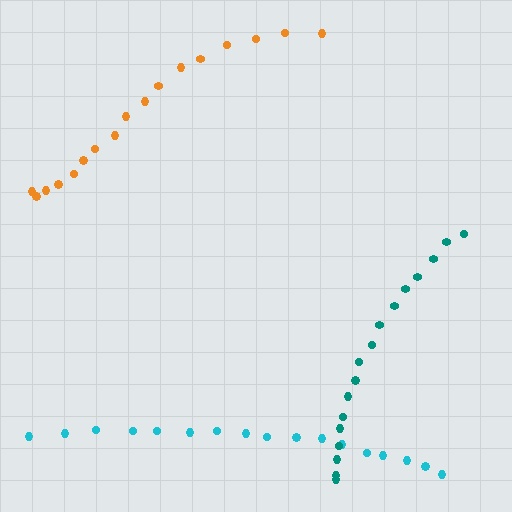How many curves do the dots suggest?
There are 3 distinct paths.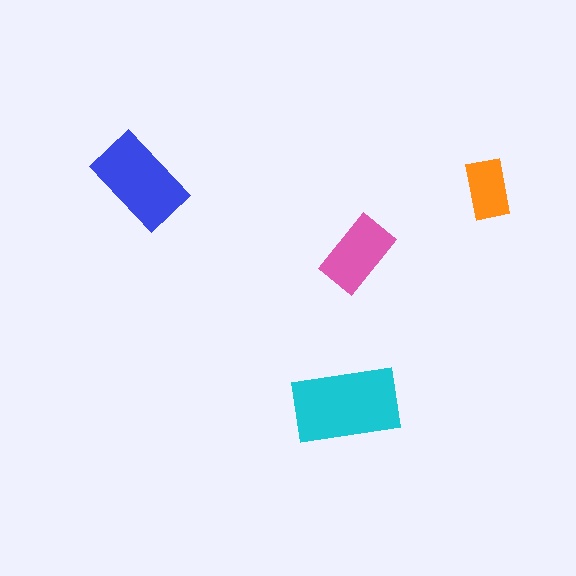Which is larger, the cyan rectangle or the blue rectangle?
The cyan one.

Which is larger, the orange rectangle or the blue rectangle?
The blue one.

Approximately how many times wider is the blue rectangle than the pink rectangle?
About 1.5 times wider.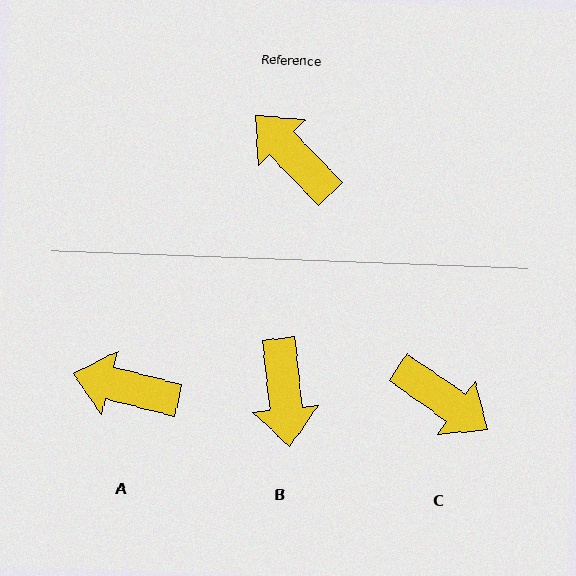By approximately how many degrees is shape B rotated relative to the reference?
Approximately 142 degrees counter-clockwise.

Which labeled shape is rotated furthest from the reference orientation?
C, about 169 degrees away.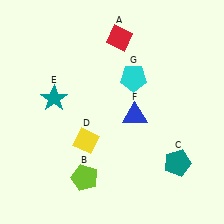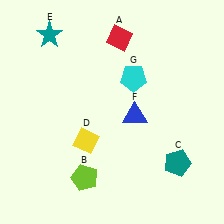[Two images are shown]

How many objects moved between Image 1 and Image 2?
1 object moved between the two images.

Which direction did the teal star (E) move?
The teal star (E) moved up.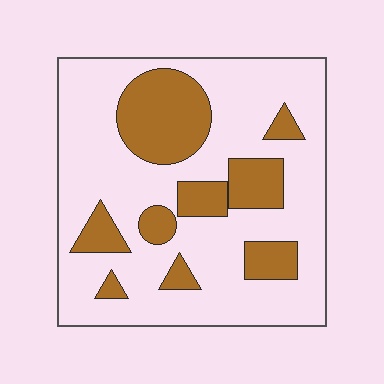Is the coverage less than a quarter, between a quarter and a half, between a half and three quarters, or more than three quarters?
Between a quarter and a half.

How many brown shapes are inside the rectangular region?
9.